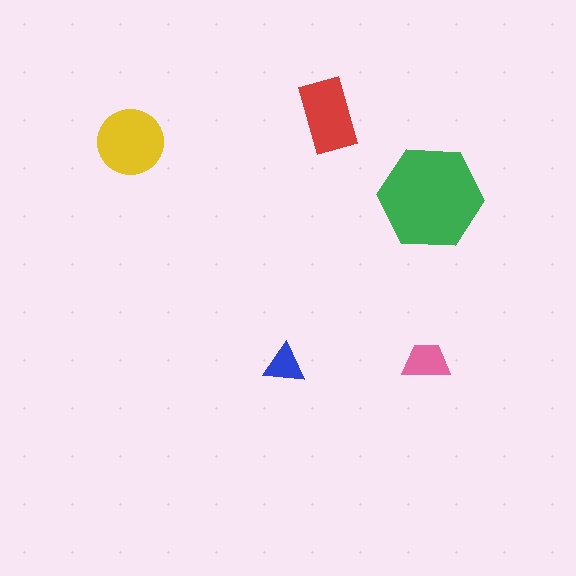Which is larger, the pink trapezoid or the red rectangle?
The red rectangle.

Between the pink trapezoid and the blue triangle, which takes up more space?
The pink trapezoid.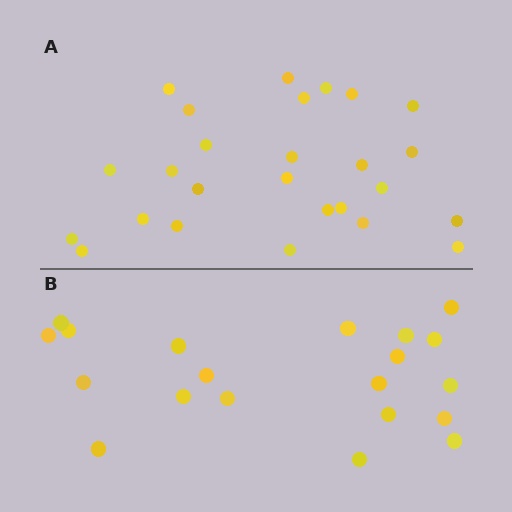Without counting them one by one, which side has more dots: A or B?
Region A (the top region) has more dots.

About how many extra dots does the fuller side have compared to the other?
Region A has about 6 more dots than region B.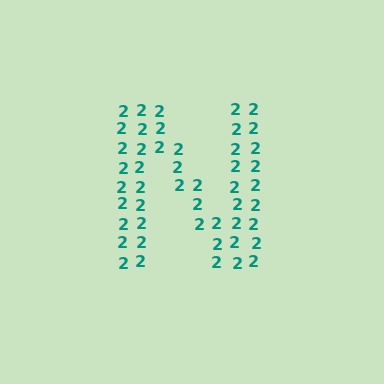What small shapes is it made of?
It is made of small digit 2's.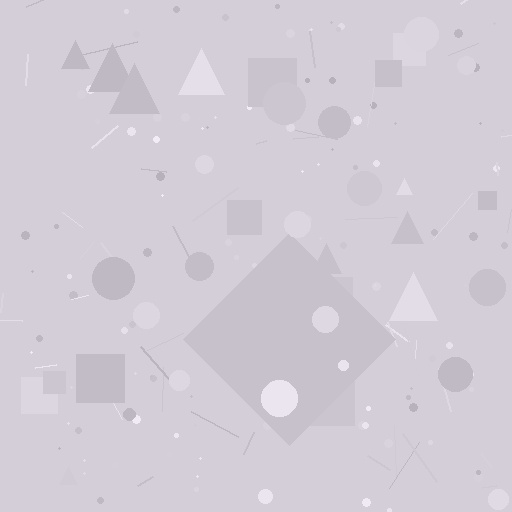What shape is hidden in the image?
A diamond is hidden in the image.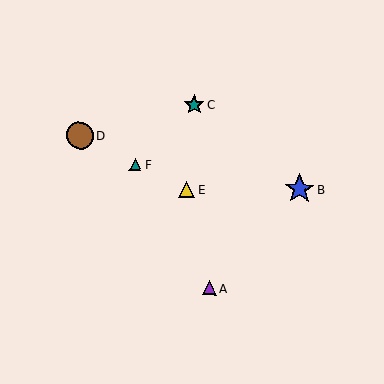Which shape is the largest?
The blue star (labeled B) is the largest.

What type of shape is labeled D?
Shape D is a brown circle.